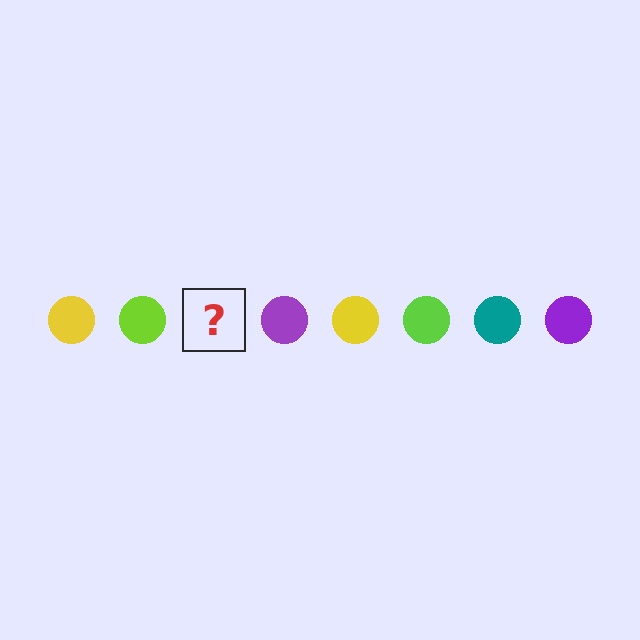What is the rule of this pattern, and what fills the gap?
The rule is that the pattern cycles through yellow, lime, teal, purple circles. The gap should be filled with a teal circle.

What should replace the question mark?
The question mark should be replaced with a teal circle.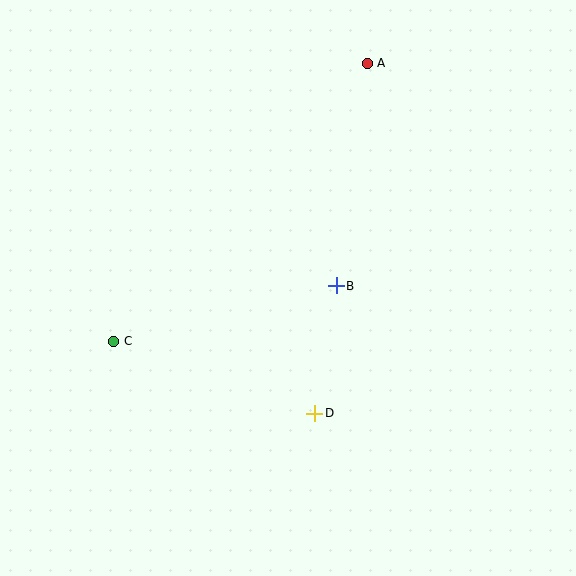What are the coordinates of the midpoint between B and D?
The midpoint between B and D is at (325, 350).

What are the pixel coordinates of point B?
Point B is at (336, 286).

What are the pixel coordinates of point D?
Point D is at (314, 413).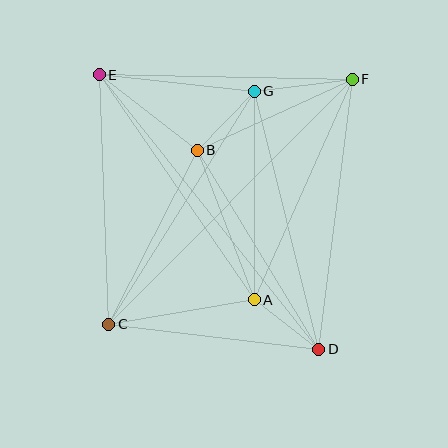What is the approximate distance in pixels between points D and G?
The distance between D and G is approximately 266 pixels.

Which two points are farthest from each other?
Points D and E are farthest from each other.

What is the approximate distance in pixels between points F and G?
The distance between F and G is approximately 99 pixels.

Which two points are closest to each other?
Points A and D are closest to each other.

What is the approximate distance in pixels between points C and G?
The distance between C and G is approximately 275 pixels.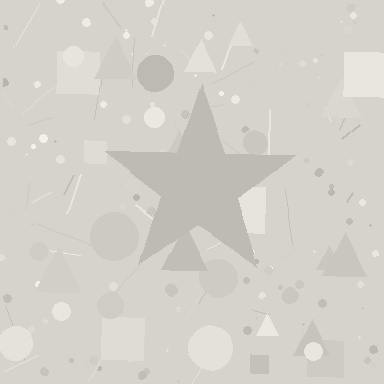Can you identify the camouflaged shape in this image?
The camouflaged shape is a star.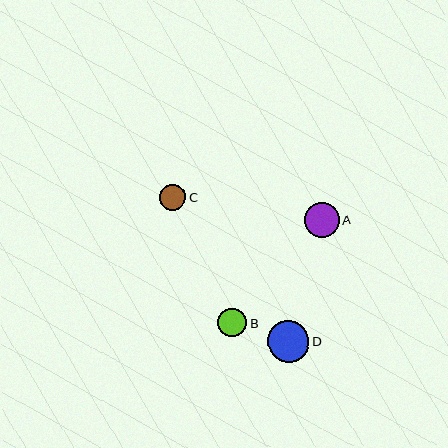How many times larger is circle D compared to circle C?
Circle D is approximately 1.6 times the size of circle C.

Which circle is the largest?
Circle D is the largest with a size of approximately 41 pixels.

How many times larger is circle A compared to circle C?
Circle A is approximately 1.3 times the size of circle C.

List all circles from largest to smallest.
From largest to smallest: D, A, B, C.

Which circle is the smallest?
Circle C is the smallest with a size of approximately 26 pixels.